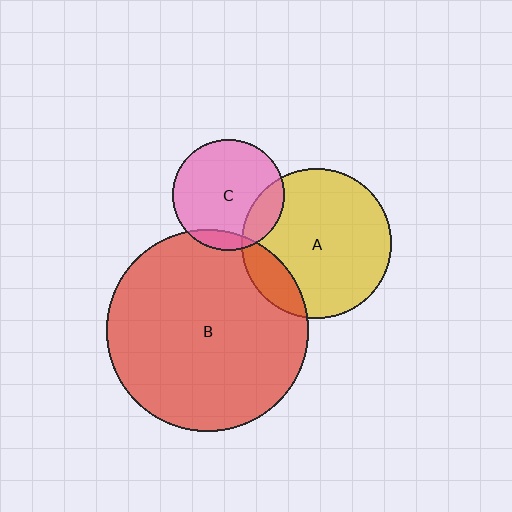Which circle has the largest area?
Circle B (red).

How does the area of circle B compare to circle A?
Approximately 1.8 times.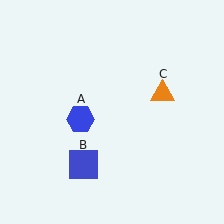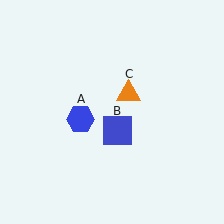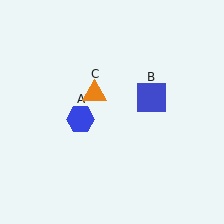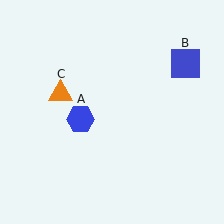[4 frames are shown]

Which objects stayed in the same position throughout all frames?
Blue hexagon (object A) remained stationary.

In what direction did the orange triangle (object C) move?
The orange triangle (object C) moved left.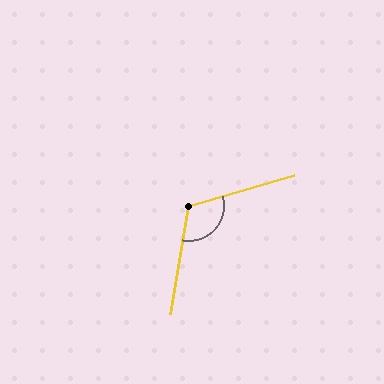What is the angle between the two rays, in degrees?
Approximately 116 degrees.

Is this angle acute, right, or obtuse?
It is obtuse.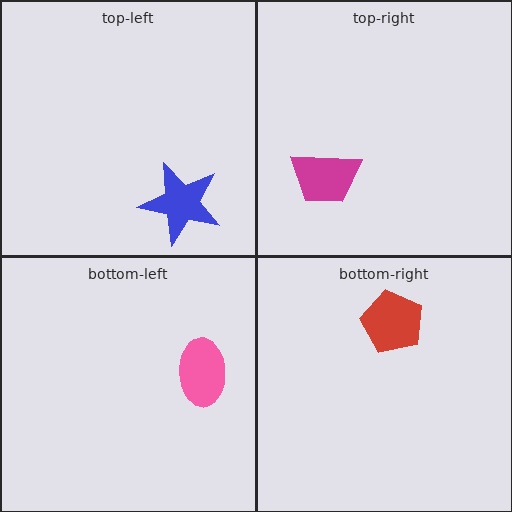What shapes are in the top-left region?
The blue star.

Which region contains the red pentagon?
The bottom-right region.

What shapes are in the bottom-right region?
The red pentagon.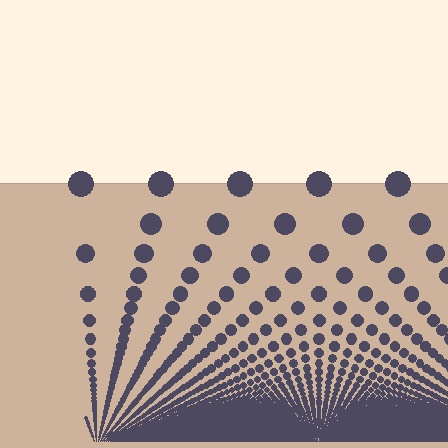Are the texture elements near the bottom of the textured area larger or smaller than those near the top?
Smaller. The gradient is inverted — elements near the bottom are smaller and denser.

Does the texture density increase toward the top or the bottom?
Density increases toward the bottom.